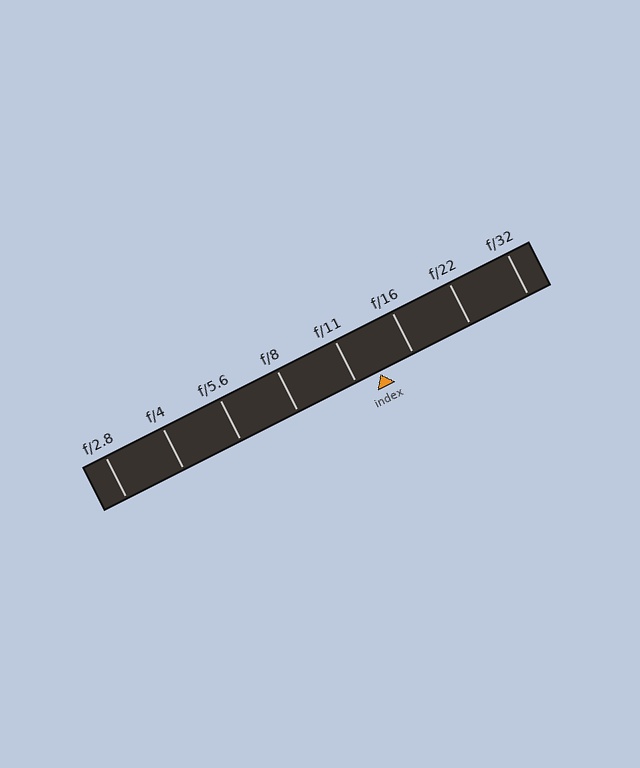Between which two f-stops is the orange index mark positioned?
The index mark is between f/11 and f/16.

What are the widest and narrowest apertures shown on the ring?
The widest aperture shown is f/2.8 and the narrowest is f/32.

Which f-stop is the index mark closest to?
The index mark is closest to f/11.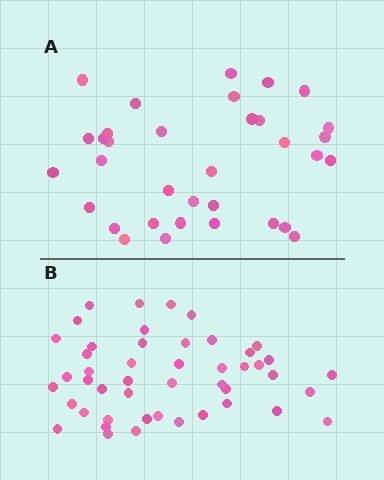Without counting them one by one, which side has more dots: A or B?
Region B (the bottom region) has more dots.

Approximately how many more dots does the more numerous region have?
Region B has approximately 15 more dots than region A.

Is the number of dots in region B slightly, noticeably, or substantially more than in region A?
Region B has noticeably more, but not dramatically so. The ratio is roughly 1.4 to 1.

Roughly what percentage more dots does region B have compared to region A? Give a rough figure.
About 40% more.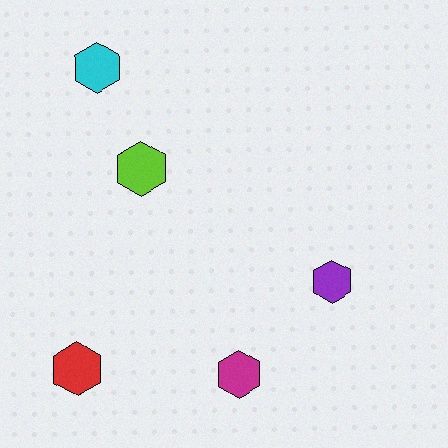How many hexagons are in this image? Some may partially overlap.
There are 5 hexagons.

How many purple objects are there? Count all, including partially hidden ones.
There is 1 purple object.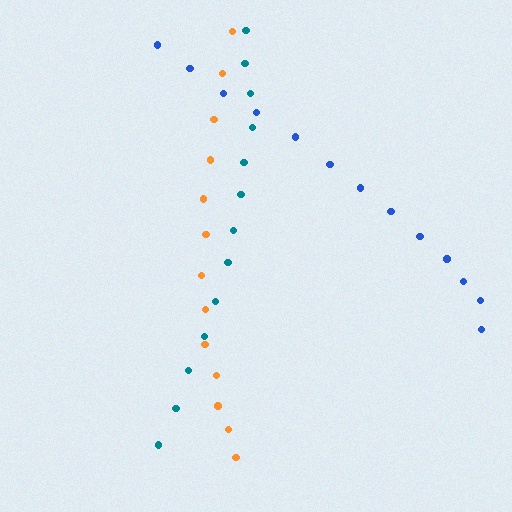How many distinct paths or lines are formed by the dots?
There are 3 distinct paths.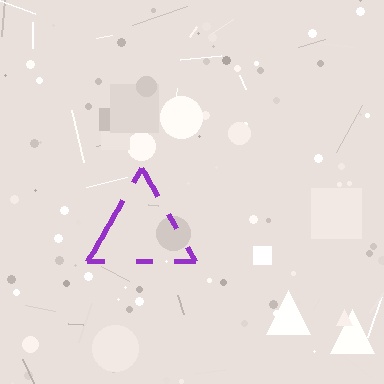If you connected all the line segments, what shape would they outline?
They would outline a triangle.